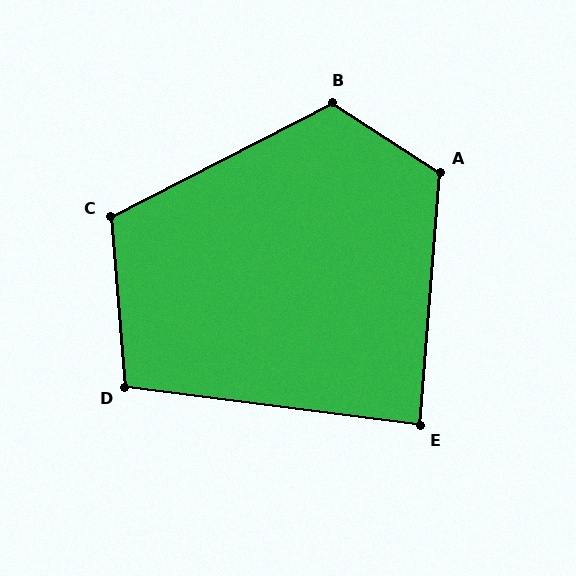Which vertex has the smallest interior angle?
E, at approximately 87 degrees.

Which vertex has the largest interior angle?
B, at approximately 119 degrees.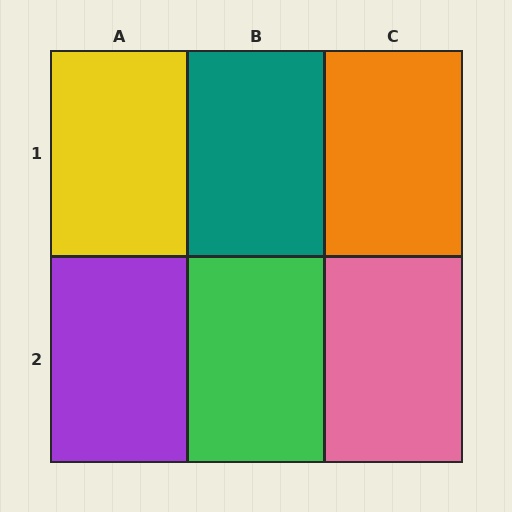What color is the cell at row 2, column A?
Purple.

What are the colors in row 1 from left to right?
Yellow, teal, orange.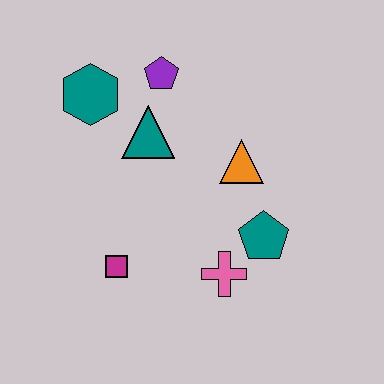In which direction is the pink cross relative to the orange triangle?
The pink cross is below the orange triangle.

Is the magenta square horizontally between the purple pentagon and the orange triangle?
No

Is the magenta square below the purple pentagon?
Yes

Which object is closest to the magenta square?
The pink cross is closest to the magenta square.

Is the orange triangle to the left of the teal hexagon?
No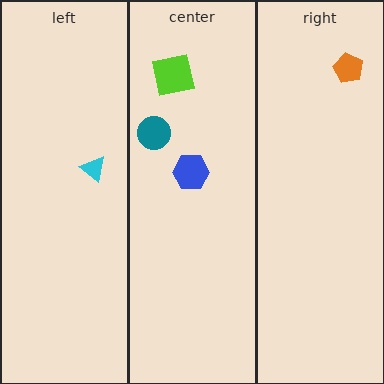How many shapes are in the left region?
1.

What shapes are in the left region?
The cyan triangle.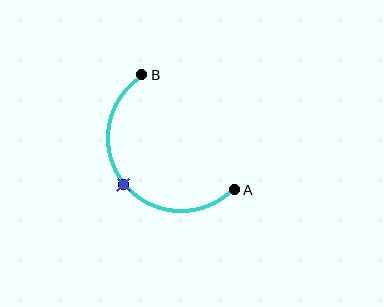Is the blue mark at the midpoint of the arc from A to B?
Yes. The blue mark lies on the arc at equal arc-length from both A and B — it is the arc midpoint.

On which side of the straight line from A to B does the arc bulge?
The arc bulges below and to the left of the straight line connecting A and B.